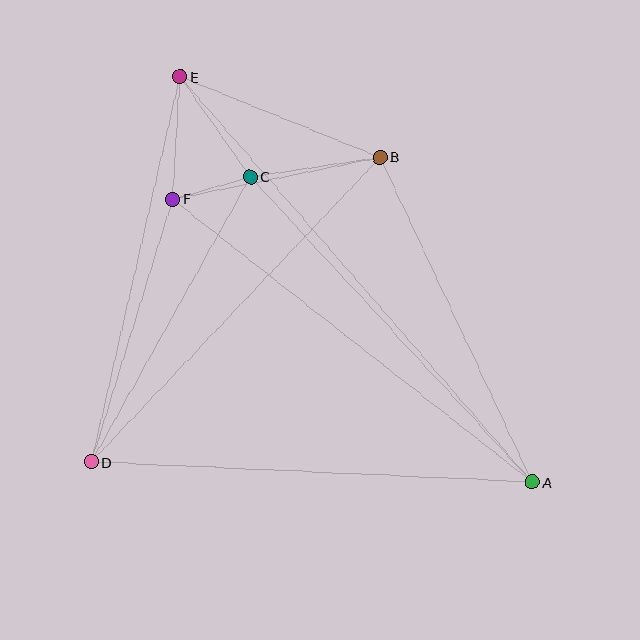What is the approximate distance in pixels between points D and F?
The distance between D and F is approximately 275 pixels.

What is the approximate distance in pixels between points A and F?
The distance between A and F is approximately 458 pixels.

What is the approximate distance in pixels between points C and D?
The distance between C and D is approximately 326 pixels.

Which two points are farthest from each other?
Points A and E are farthest from each other.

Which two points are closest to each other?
Points C and F are closest to each other.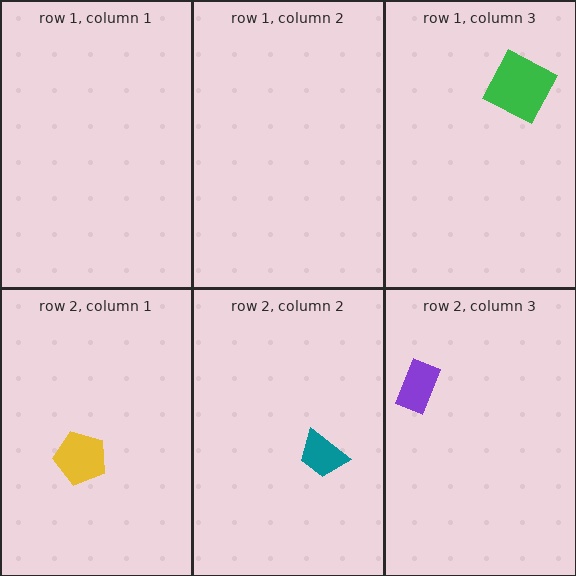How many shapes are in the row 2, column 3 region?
1.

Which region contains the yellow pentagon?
The row 2, column 1 region.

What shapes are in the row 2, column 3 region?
The purple rectangle.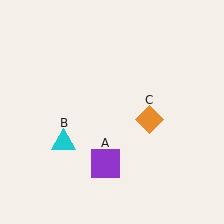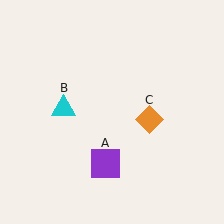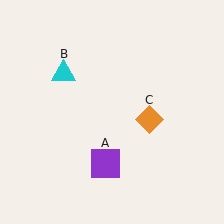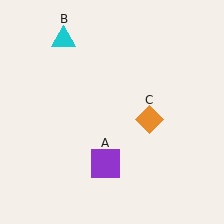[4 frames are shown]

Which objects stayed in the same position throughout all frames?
Purple square (object A) and orange diamond (object C) remained stationary.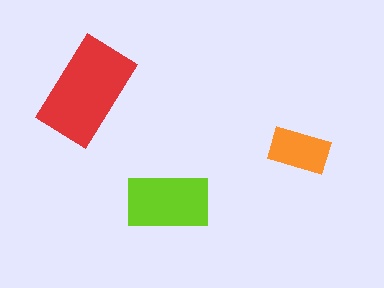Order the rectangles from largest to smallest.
the red one, the lime one, the orange one.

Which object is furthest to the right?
The orange rectangle is rightmost.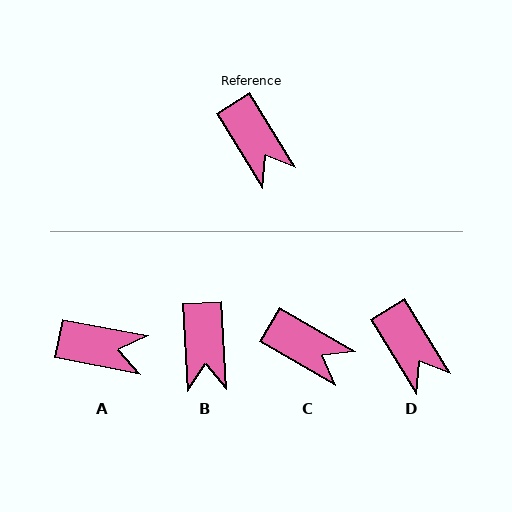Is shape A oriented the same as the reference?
No, it is off by about 48 degrees.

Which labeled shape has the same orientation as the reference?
D.